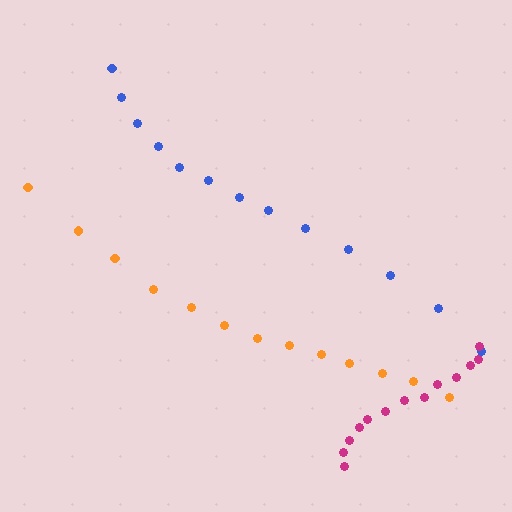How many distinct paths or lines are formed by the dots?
There are 3 distinct paths.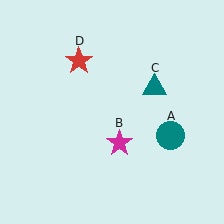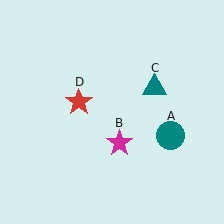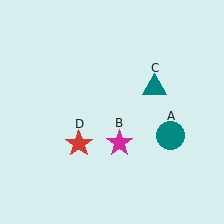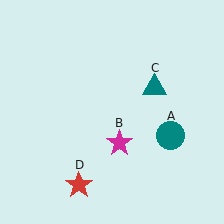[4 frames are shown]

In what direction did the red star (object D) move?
The red star (object D) moved down.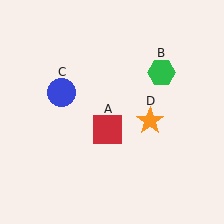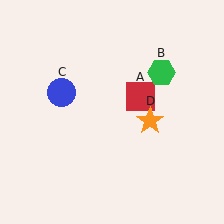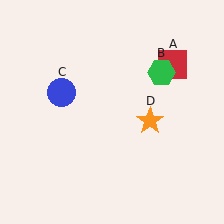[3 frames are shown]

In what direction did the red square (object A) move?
The red square (object A) moved up and to the right.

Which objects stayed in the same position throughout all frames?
Green hexagon (object B) and blue circle (object C) and orange star (object D) remained stationary.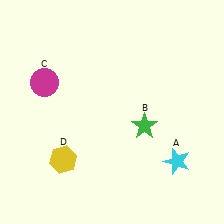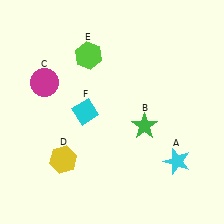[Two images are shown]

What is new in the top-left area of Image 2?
A lime hexagon (E) was added in the top-left area of Image 2.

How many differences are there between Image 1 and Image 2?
There are 2 differences between the two images.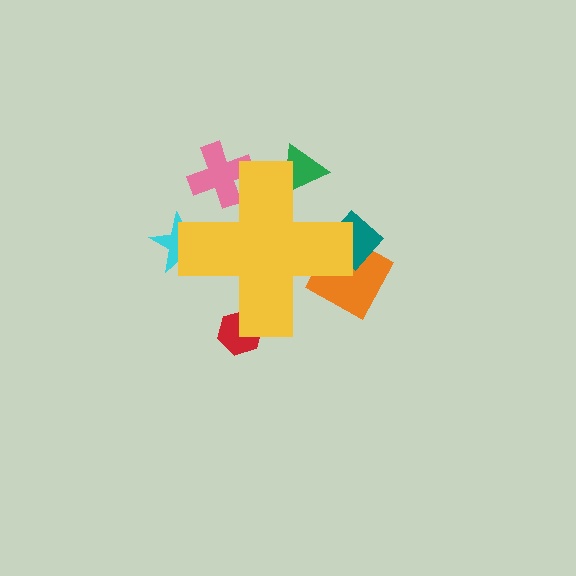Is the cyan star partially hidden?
Yes, the cyan star is partially hidden behind the yellow cross.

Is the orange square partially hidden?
Yes, the orange square is partially hidden behind the yellow cross.